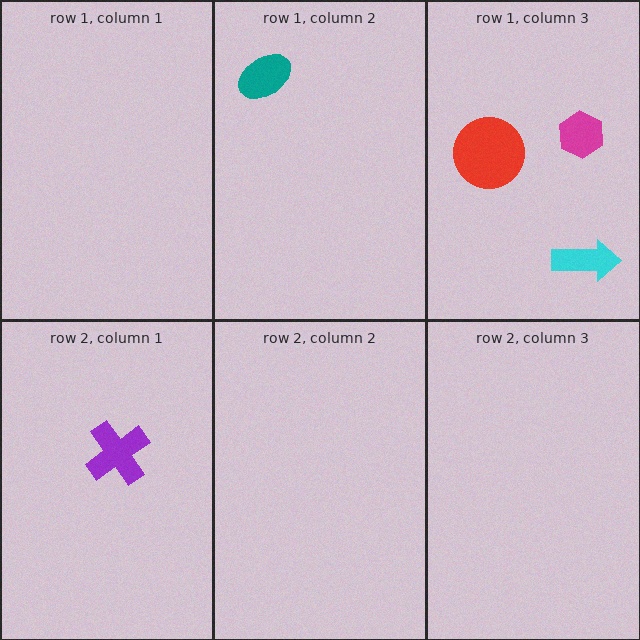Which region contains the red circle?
The row 1, column 3 region.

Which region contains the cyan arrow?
The row 1, column 3 region.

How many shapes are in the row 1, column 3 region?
3.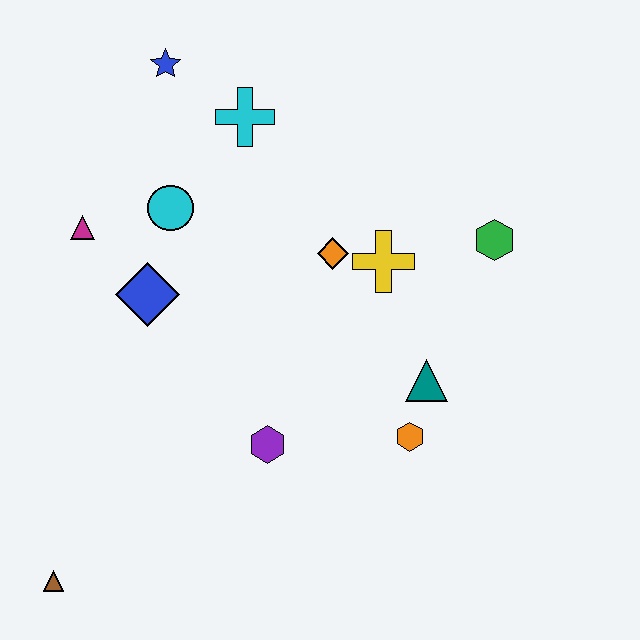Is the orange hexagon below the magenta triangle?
Yes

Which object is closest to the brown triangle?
The purple hexagon is closest to the brown triangle.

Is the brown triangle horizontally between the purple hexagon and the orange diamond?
No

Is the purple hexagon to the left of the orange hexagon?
Yes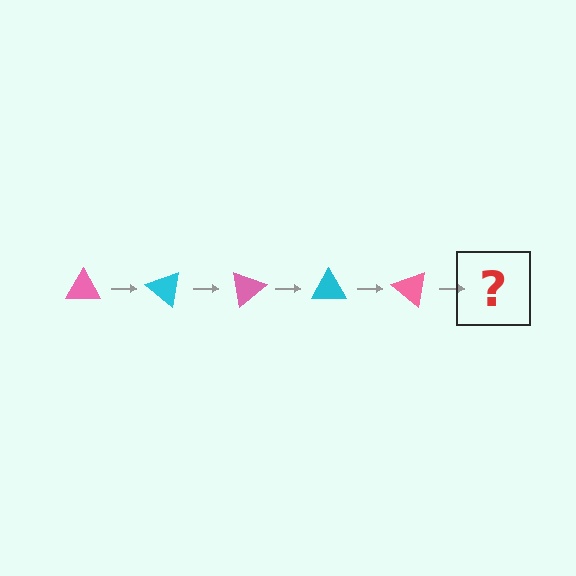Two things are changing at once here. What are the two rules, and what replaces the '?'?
The two rules are that it rotates 40 degrees each step and the color cycles through pink and cyan. The '?' should be a cyan triangle, rotated 200 degrees from the start.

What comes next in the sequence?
The next element should be a cyan triangle, rotated 200 degrees from the start.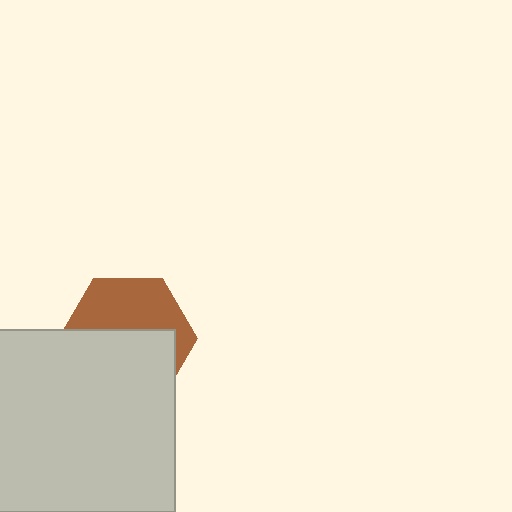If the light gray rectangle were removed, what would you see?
You would see the complete brown hexagon.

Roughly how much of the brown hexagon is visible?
About half of it is visible (roughly 45%).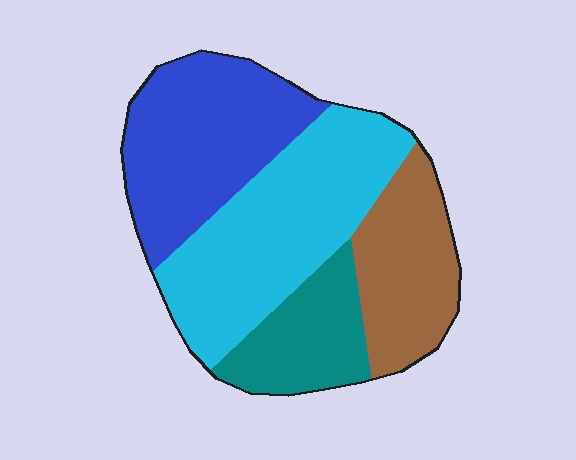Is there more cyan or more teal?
Cyan.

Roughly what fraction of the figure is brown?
Brown covers roughly 20% of the figure.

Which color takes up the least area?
Teal, at roughly 15%.